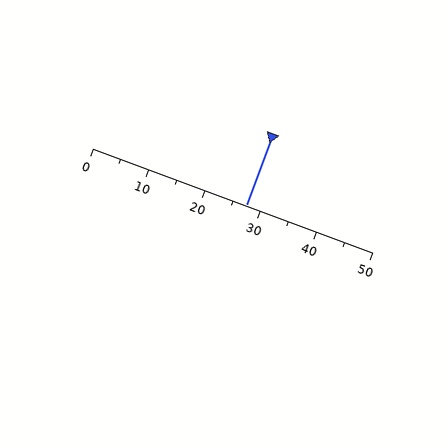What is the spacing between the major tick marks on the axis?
The major ticks are spaced 10 apart.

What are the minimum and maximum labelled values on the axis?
The axis runs from 0 to 50.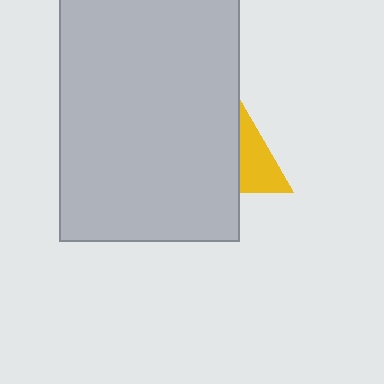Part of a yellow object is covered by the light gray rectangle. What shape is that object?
It is a triangle.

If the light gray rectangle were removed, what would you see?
You would see the complete yellow triangle.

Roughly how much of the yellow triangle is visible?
A small part of it is visible (roughly 37%).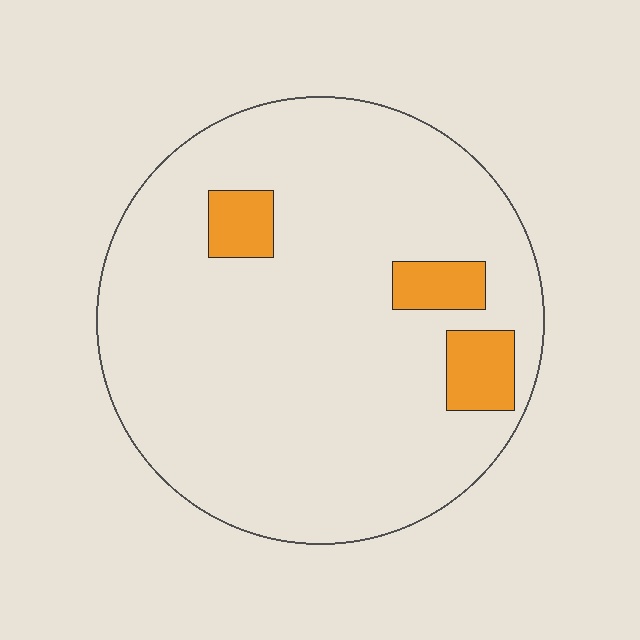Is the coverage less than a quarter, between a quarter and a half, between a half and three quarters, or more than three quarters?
Less than a quarter.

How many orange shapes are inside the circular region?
3.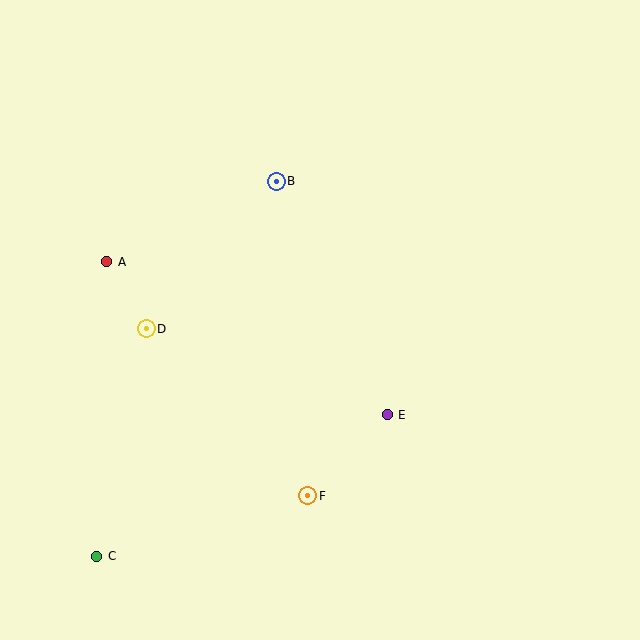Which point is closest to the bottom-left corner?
Point C is closest to the bottom-left corner.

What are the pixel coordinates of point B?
Point B is at (276, 181).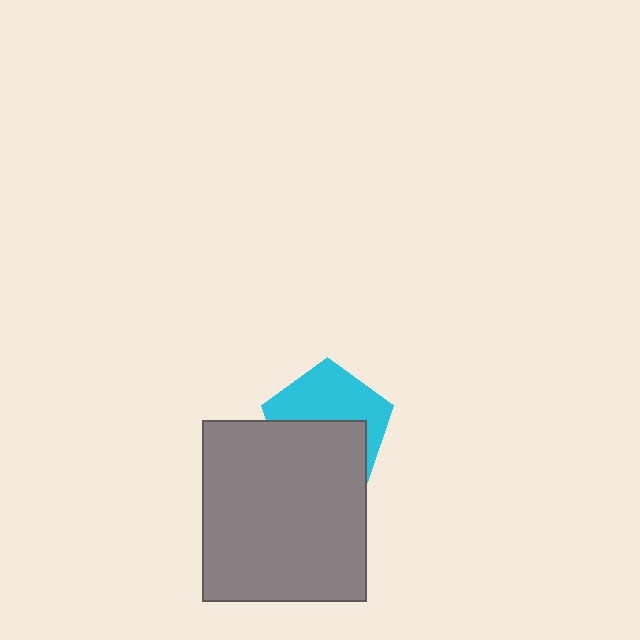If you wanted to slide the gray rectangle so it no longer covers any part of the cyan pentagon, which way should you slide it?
Slide it down — that is the most direct way to separate the two shapes.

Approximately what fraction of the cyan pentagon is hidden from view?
Roughly 51% of the cyan pentagon is hidden behind the gray rectangle.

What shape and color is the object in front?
The object in front is a gray rectangle.